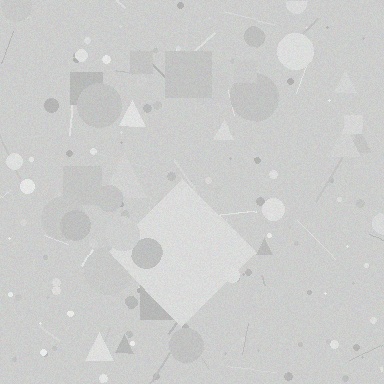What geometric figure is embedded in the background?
A diamond is embedded in the background.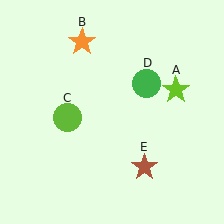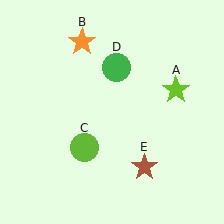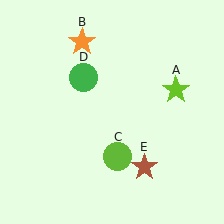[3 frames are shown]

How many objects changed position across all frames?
2 objects changed position: lime circle (object C), green circle (object D).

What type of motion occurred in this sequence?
The lime circle (object C), green circle (object D) rotated counterclockwise around the center of the scene.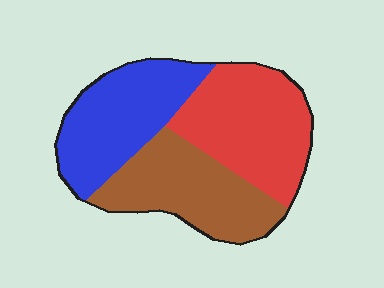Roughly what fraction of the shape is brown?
Brown takes up about one third (1/3) of the shape.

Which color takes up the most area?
Red, at roughly 35%.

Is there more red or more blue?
Red.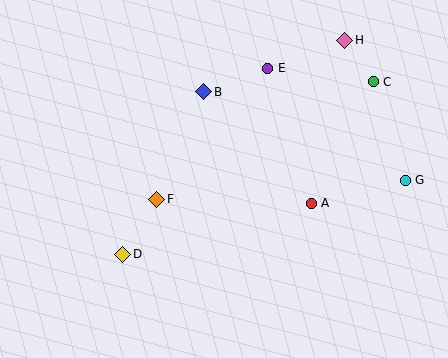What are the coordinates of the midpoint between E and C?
The midpoint between E and C is at (321, 75).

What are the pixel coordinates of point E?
Point E is at (268, 68).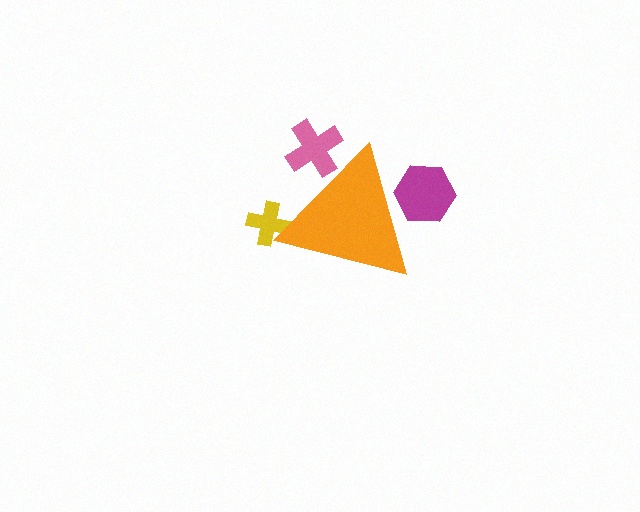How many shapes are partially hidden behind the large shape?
3 shapes are partially hidden.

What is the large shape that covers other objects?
An orange triangle.